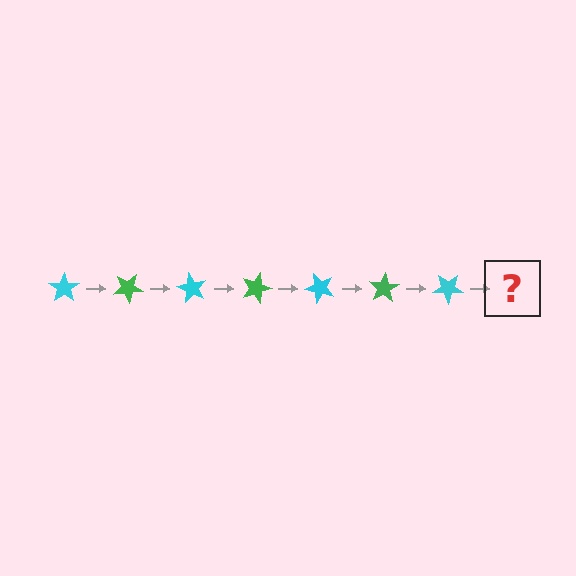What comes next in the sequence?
The next element should be a green star, rotated 210 degrees from the start.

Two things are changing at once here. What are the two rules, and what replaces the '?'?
The two rules are that it rotates 30 degrees each step and the color cycles through cyan and green. The '?' should be a green star, rotated 210 degrees from the start.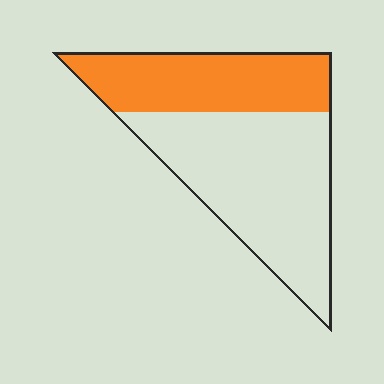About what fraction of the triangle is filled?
About three eighths (3/8).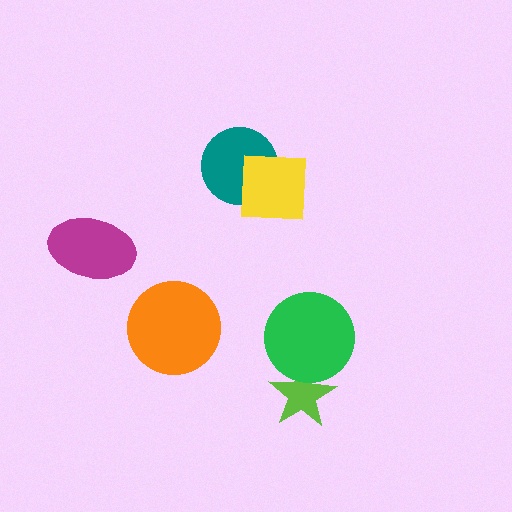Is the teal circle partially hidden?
Yes, it is partially covered by another shape.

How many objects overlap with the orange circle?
0 objects overlap with the orange circle.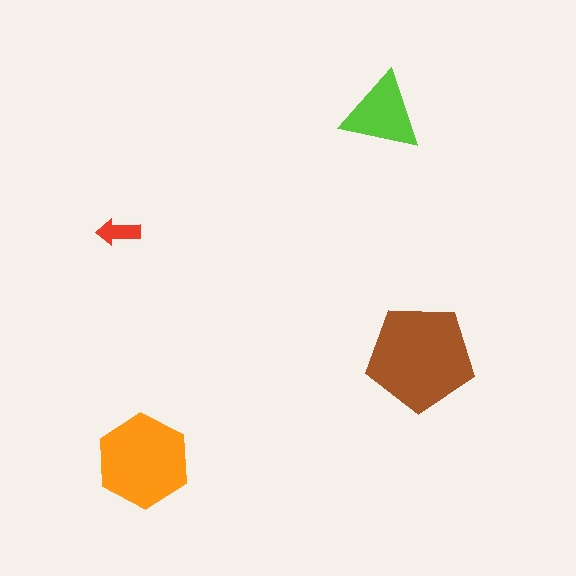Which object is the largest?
The brown pentagon.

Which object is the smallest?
The red arrow.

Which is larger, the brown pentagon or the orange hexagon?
The brown pentagon.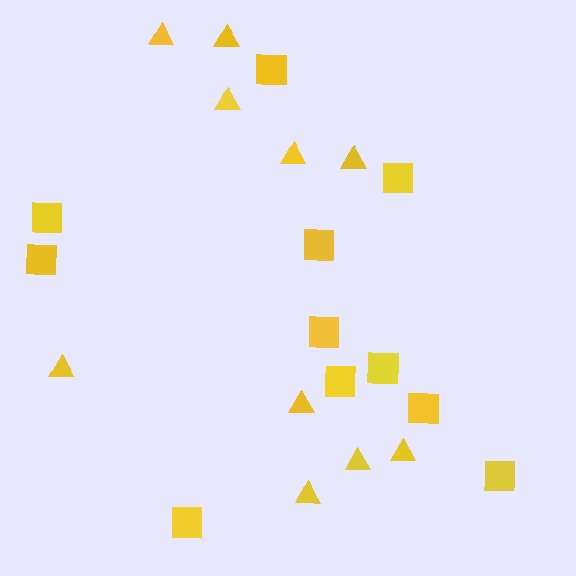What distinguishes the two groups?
There are 2 groups: one group of squares (11) and one group of triangles (10).